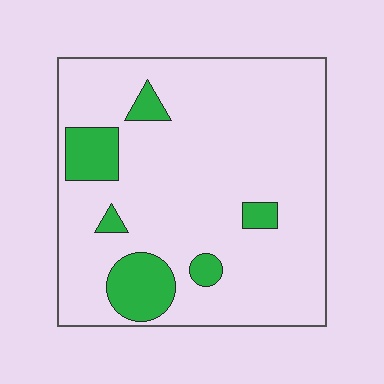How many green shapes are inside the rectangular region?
6.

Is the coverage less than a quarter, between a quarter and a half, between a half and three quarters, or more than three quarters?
Less than a quarter.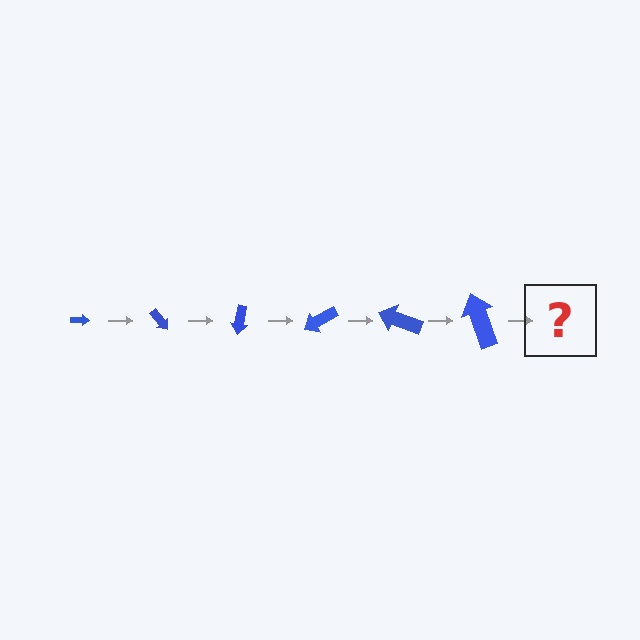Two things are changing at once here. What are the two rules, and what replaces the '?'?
The two rules are that the arrow grows larger each step and it rotates 50 degrees each step. The '?' should be an arrow, larger than the previous one and rotated 300 degrees from the start.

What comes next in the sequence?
The next element should be an arrow, larger than the previous one and rotated 300 degrees from the start.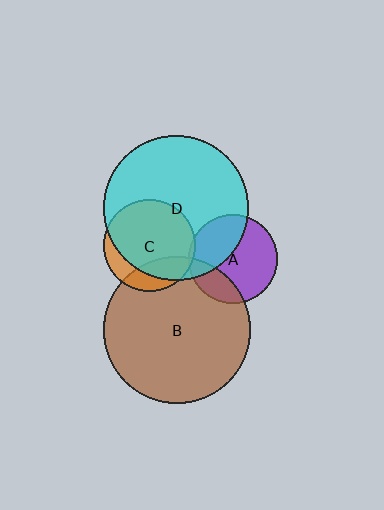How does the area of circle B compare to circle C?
Approximately 2.5 times.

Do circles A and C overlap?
Yes.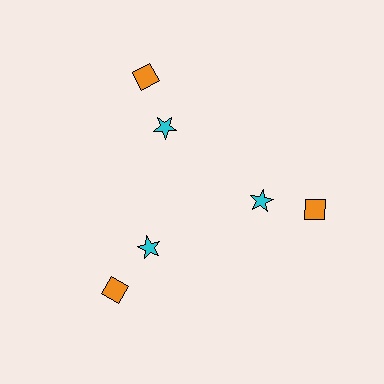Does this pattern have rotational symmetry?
Yes, this pattern has 3-fold rotational symmetry. It looks the same after rotating 120 degrees around the center.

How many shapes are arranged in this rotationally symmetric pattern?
There are 6 shapes, arranged in 3 groups of 2.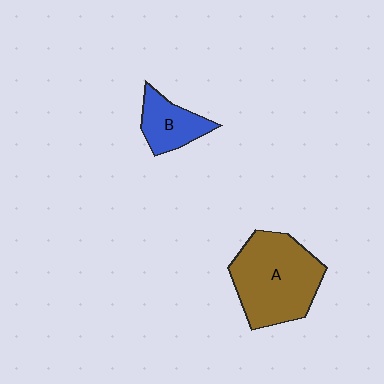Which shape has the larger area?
Shape A (brown).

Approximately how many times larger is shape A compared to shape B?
Approximately 2.3 times.